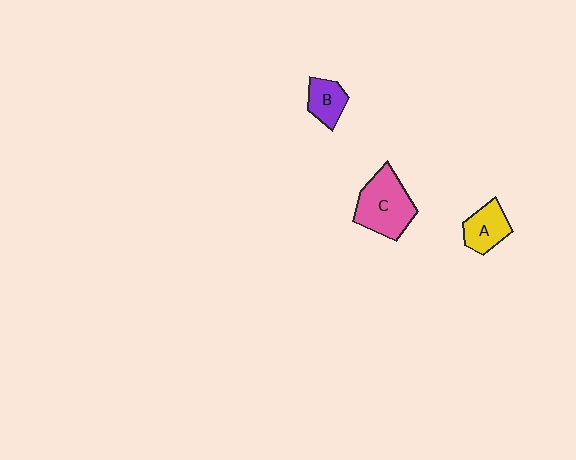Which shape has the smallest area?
Shape B (purple).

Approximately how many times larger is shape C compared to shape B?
Approximately 2.0 times.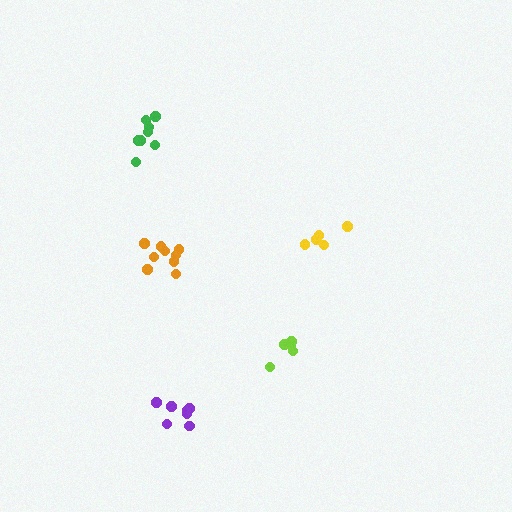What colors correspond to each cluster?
The clusters are colored: yellow, orange, purple, green, lime.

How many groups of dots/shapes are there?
There are 5 groups.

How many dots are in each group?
Group 1: 5 dots, Group 2: 9 dots, Group 3: 7 dots, Group 4: 8 dots, Group 5: 5 dots (34 total).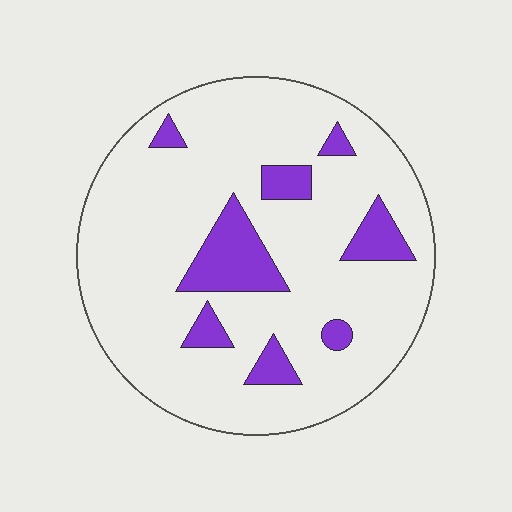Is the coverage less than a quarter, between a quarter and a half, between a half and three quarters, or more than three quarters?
Less than a quarter.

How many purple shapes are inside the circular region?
8.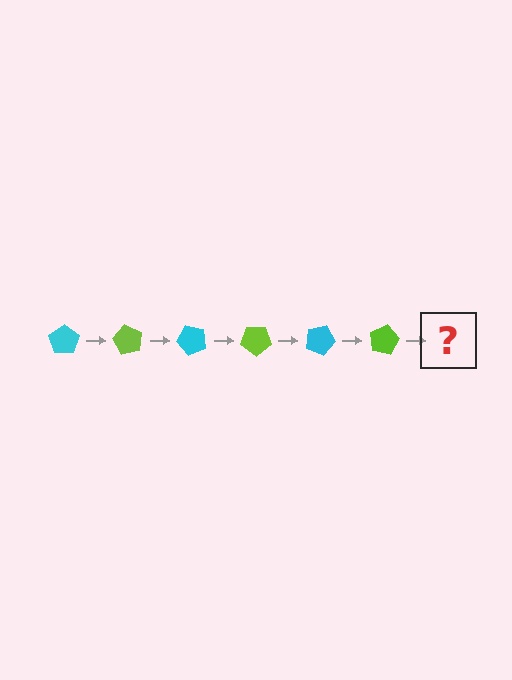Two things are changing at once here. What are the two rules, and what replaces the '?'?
The two rules are that it rotates 60 degrees each step and the color cycles through cyan and lime. The '?' should be a cyan pentagon, rotated 360 degrees from the start.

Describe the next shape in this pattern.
It should be a cyan pentagon, rotated 360 degrees from the start.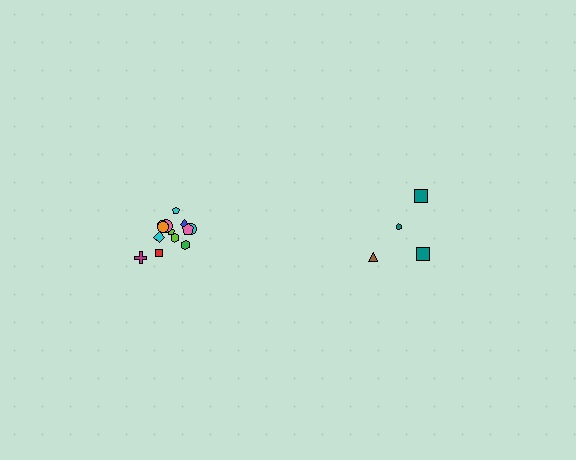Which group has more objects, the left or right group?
The left group.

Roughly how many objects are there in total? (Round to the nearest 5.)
Roughly 20 objects in total.